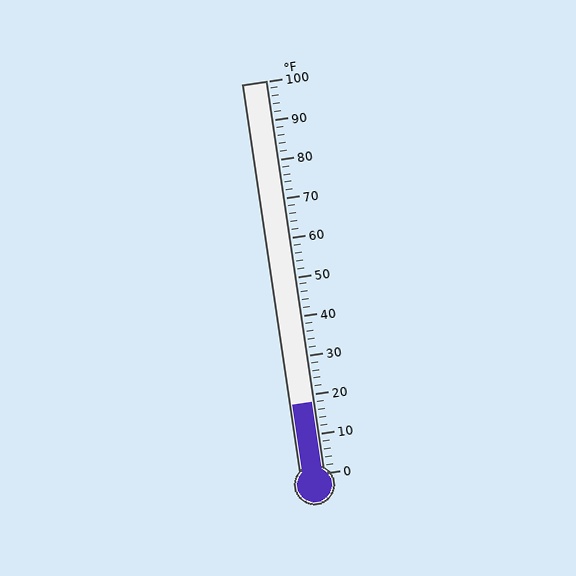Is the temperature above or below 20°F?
The temperature is below 20°F.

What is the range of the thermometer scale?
The thermometer scale ranges from 0°F to 100°F.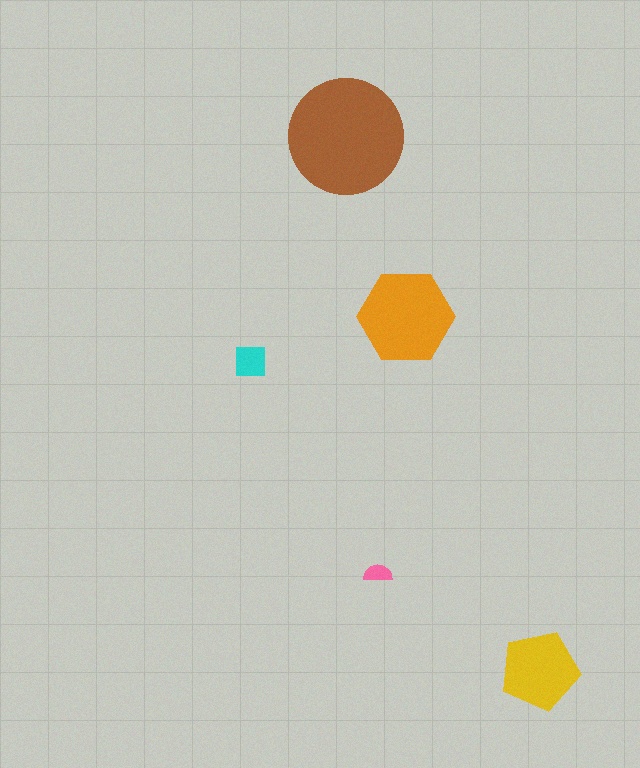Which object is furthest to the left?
The cyan square is leftmost.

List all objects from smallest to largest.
The pink semicircle, the cyan square, the yellow pentagon, the orange hexagon, the brown circle.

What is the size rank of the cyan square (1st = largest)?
4th.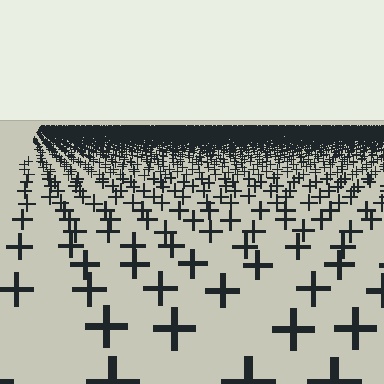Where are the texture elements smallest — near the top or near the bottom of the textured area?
Near the top.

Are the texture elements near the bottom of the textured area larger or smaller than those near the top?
Larger. Near the bottom, elements are closer to the viewer and appear at a bigger on-screen size.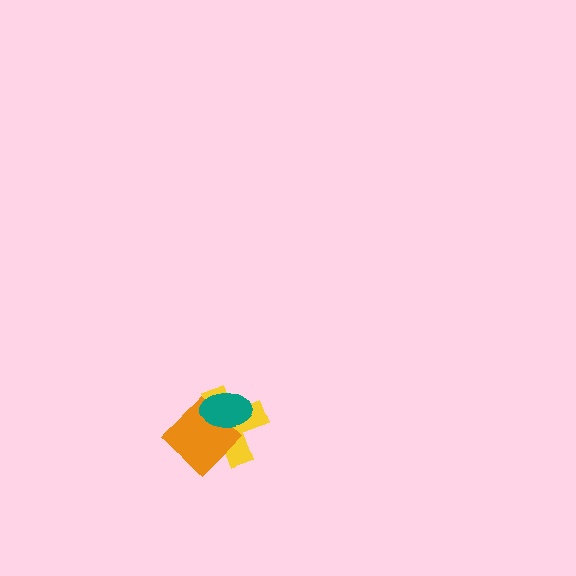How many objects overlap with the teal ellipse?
2 objects overlap with the teal ellipse.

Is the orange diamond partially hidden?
Yes, it is partially covered by another shape.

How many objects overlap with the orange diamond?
2 objects overlap with the orange diamond.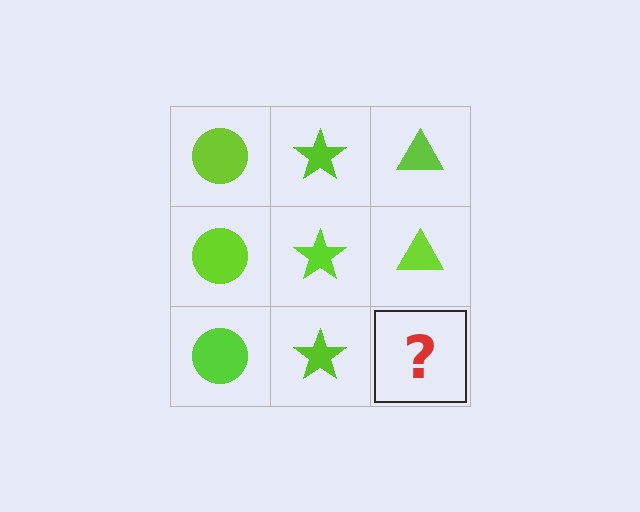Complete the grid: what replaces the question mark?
The question mark should be replaced with a lime triangle.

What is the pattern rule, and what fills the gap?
The rule is that each column has a consistent shape. The gap should be filled with a lime triangle.